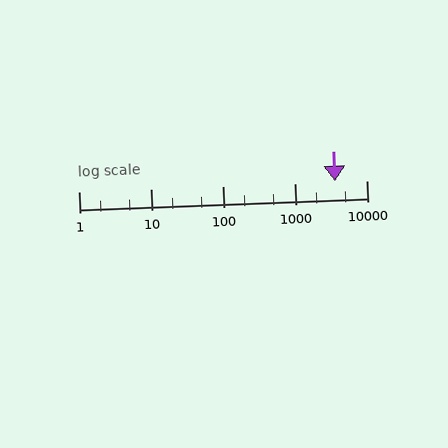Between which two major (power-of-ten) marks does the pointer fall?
The pointer is between 1000 and 10000.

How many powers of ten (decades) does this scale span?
The scale spans 4 decades, from 1 to 10000.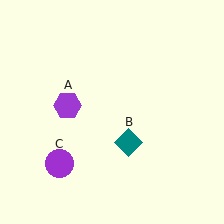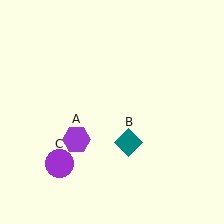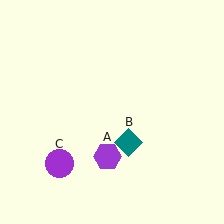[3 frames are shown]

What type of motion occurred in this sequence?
The purple hexagon (object A) rotated counterclockwise around the center of the scene.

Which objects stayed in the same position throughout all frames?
Teal diamond (object B) and purple circle (object C) remained stationary.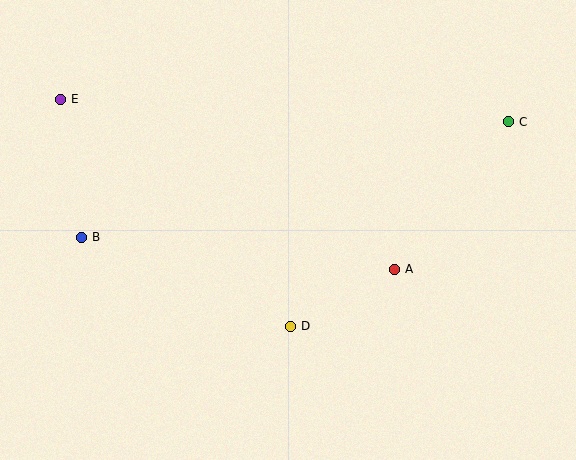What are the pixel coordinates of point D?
Point D is at (290, 326).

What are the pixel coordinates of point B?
Point B is at (81, 237).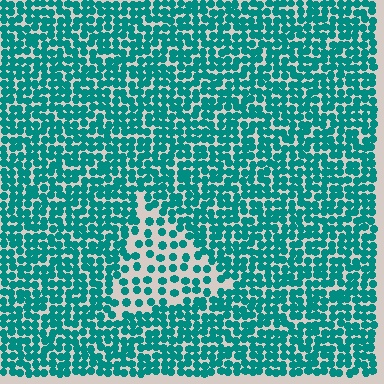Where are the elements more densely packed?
The elements are more densely packed outside the triangle boundary.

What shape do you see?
I see a triangle.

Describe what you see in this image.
The image contains small teal elements arranged at two different densities. A triangle-shaped region is visible where the elements are less densely packed than the surrounding area.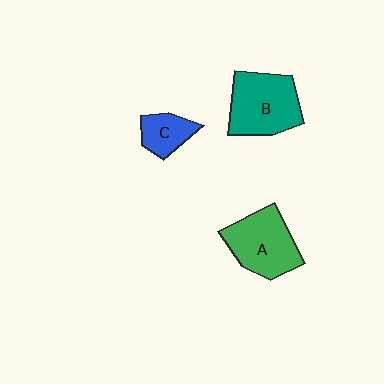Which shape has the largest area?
Shape B (teal).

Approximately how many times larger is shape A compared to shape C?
Approximately 2.1 times.